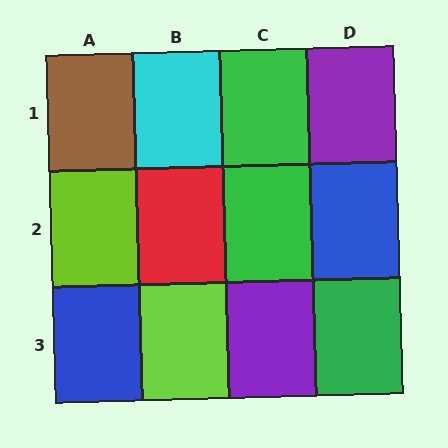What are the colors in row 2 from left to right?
Lime, red, green, blue.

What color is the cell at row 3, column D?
Green.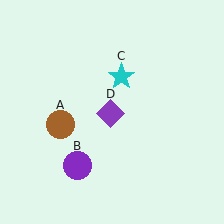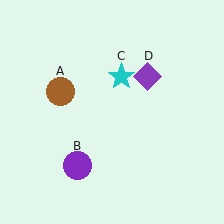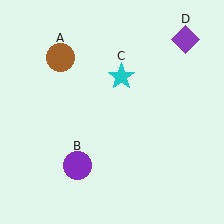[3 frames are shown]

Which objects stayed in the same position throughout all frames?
Purple circle (object B) and cyan star (object C) remained stationary.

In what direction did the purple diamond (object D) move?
The purple diamond (object D) moved up and to the right.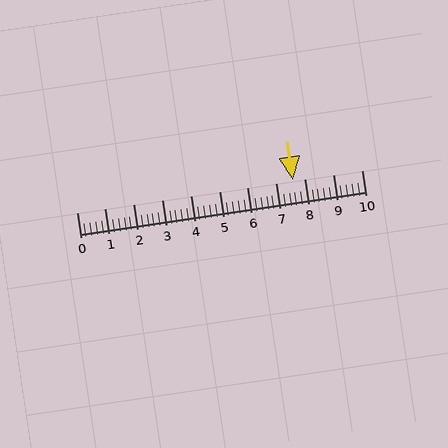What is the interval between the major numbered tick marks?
The major tick marks are spaced 1 units apart.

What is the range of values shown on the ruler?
The ruler shows values from 0 to 10.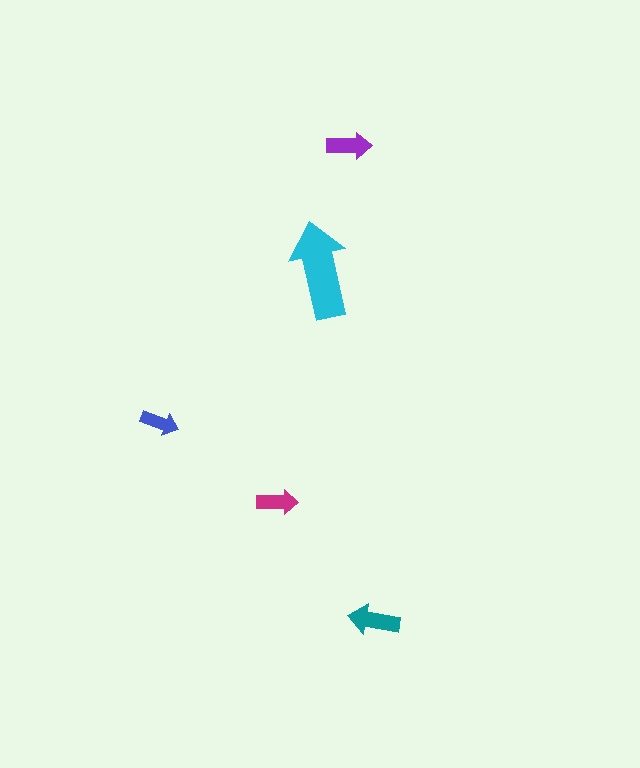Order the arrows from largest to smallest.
the cyan one, the teal one, the purple one, the magenta one, the blue one.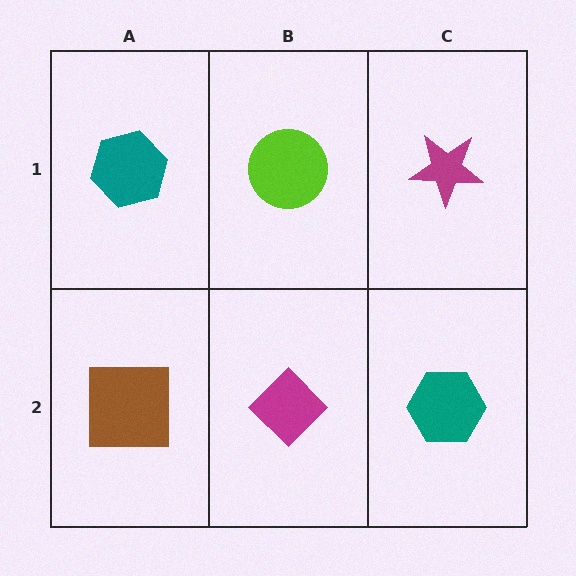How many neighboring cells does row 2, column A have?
2.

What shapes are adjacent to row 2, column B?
A lime circle (row 1, column B), a brown square (row 2, column A), a teal hexagon (row 2, column C).